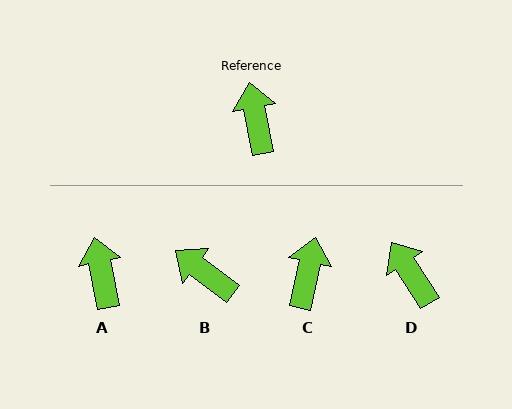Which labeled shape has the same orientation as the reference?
A.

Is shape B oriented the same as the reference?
No, it is off by about 42 degrees.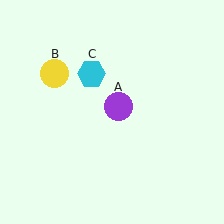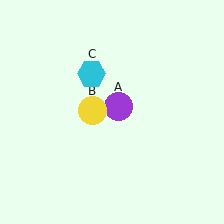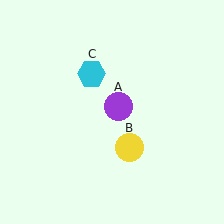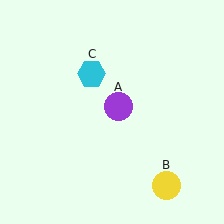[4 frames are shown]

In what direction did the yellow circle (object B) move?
The yellow circle (object B) moved down and to the right.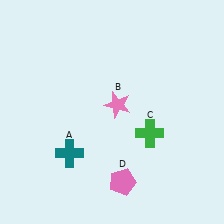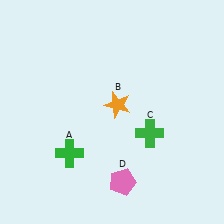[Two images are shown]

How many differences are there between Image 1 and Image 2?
There are 2 differences between the two images.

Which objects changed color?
A changed from teal to green. B changed from pink to orange.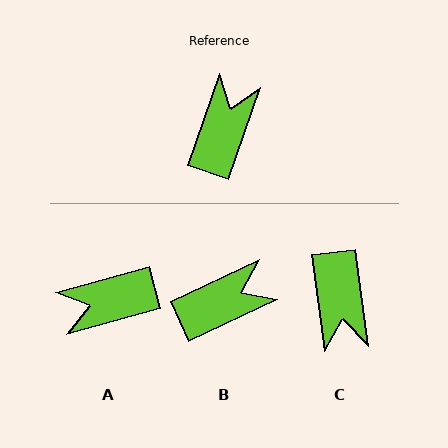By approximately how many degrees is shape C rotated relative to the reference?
Approximately 154 degrees clockwise.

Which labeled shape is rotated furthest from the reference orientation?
C, about 154 degrees away.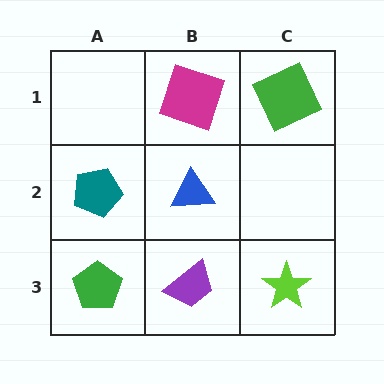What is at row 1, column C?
A green square.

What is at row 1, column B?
A magenta square.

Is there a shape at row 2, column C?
No, that cell is empty.